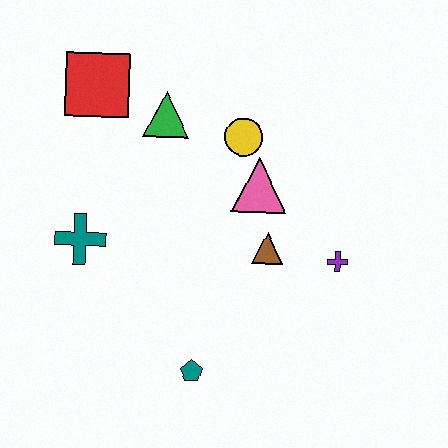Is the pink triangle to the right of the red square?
Yes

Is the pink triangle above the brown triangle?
Yes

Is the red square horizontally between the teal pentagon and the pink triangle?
No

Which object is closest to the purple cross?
The brown triangle is closest to the purple cross.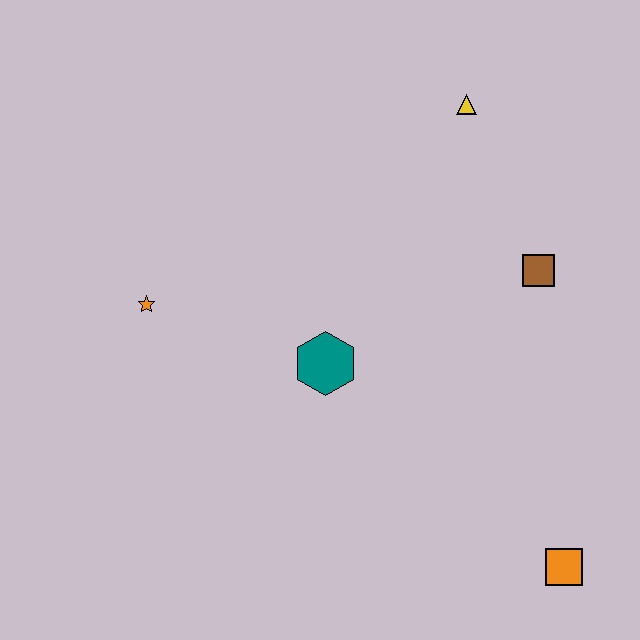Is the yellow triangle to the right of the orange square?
No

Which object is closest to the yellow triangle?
The brown square is closest to the yellow triangle.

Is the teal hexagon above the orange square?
Yes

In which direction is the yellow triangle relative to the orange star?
The yellow triangle is to the right of the orange star.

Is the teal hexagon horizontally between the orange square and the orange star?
Yes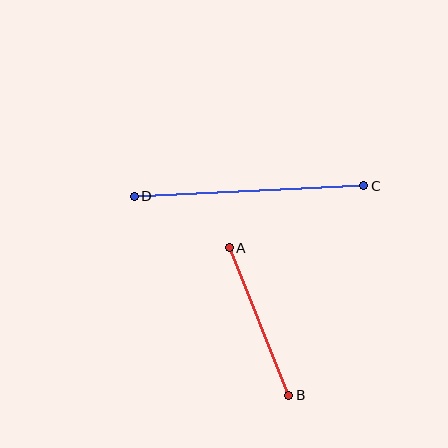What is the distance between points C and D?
The distance is approximately 229 pixels.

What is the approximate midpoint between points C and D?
The midpoint is at approximately (249, 191) pixels.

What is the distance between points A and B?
The distance is approximately 159 pixels.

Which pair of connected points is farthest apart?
Points C and D are farthest apart.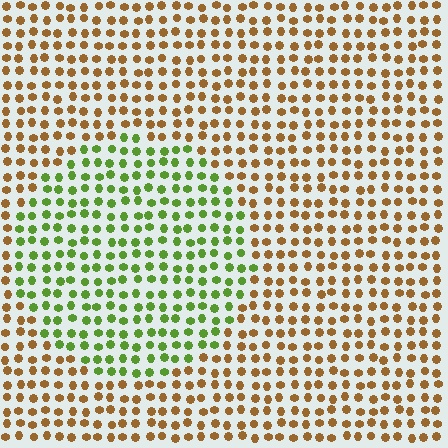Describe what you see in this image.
The image is filled with small brown elements in a uniform arrangement. A circle-shaped region is visible where the elements are tinted to a slightly different hue, forming a subtle color boundary.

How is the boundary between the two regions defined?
The boundary is defined purely by a slight shift in hue (about 65 degrees). Spacing, size, and orientation are identical on both sides.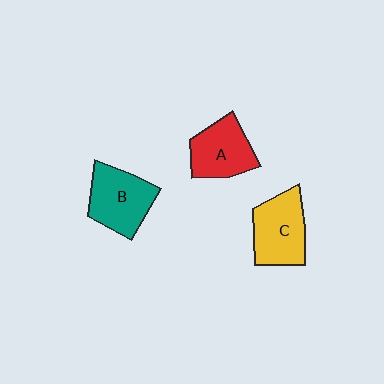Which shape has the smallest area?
Shape A (red).